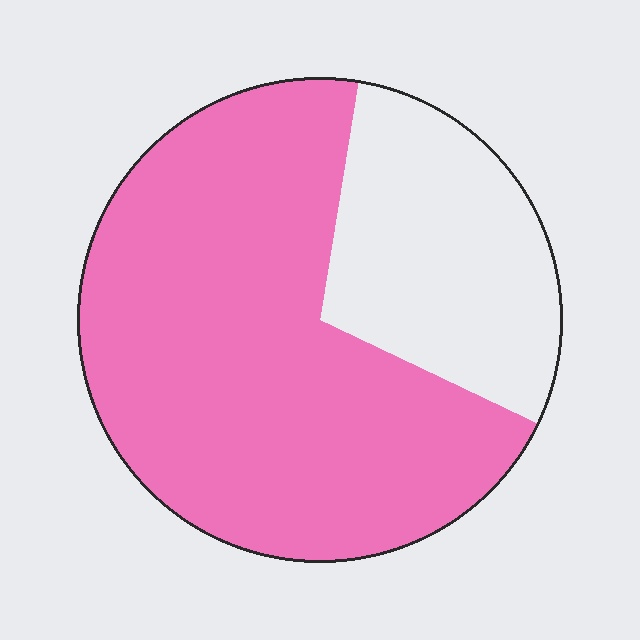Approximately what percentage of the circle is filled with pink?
Approximately 70%.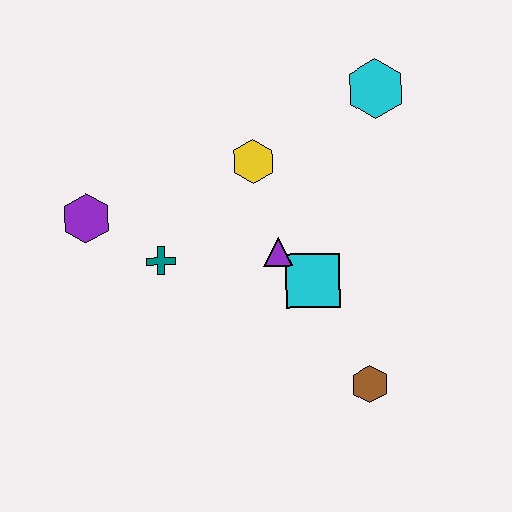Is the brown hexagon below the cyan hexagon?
Yes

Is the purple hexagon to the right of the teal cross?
No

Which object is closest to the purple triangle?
The cyan square is closest to the purple triangle.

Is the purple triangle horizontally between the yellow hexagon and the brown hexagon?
Yes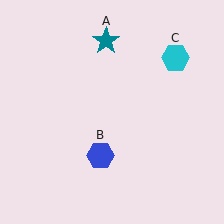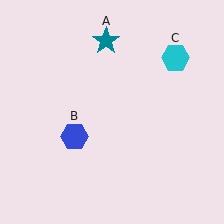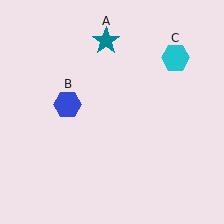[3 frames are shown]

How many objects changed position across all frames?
1 object changed position: blue hexagon (object B).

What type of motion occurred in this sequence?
The blue hexagon (object B) rotated clockwise around the center of the scene.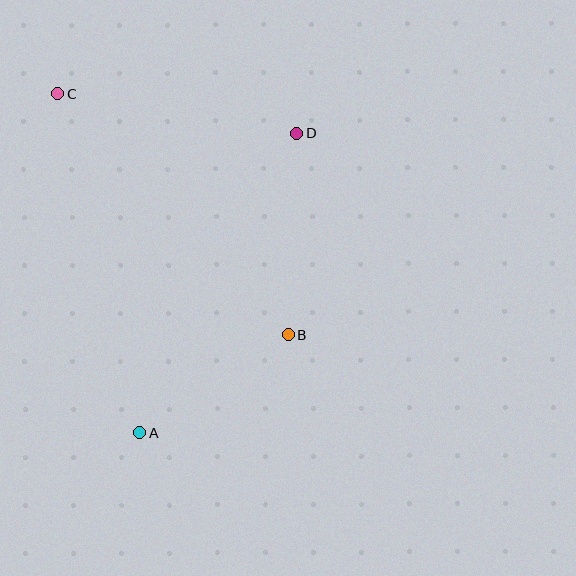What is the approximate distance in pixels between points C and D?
The distance between C and D is approximately 243 pixels.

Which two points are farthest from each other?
Points A and C are farthest from each other.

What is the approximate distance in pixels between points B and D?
The distance between B and D is approximately 202 pixels.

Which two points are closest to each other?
Points A and B are closest to each other.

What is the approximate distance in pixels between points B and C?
The distance between B and C is approximately 334 pixels.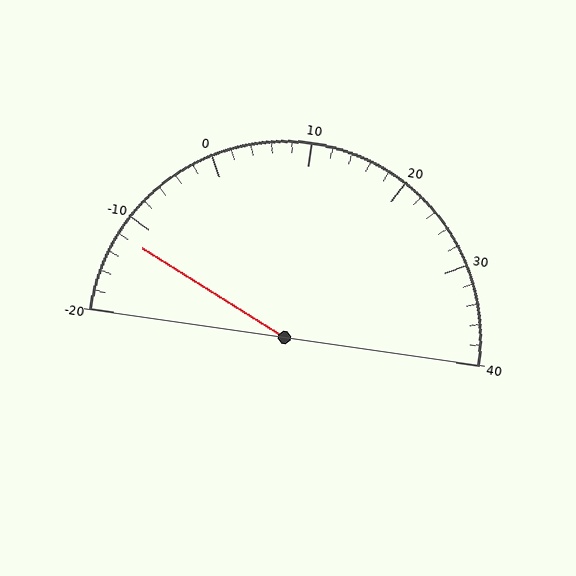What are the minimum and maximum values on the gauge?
The gauge ranges from -20 to 40.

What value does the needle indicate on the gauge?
The needle indicates approximately -12.